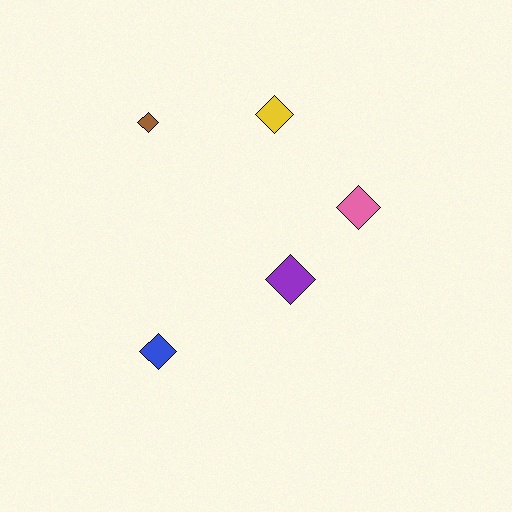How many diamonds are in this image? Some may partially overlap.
There are 5 diamonds.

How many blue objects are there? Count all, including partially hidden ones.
There is 1 blue object.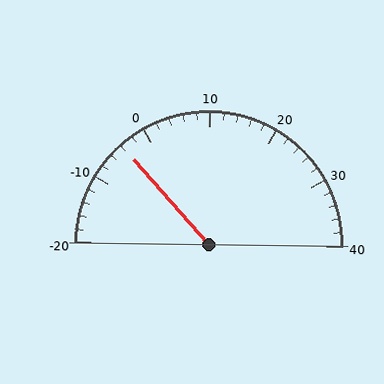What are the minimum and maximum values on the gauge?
The gauge ranges from -20 to 40.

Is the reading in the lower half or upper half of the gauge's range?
The reading is in the lower half of the range (-20 to 40).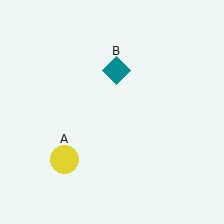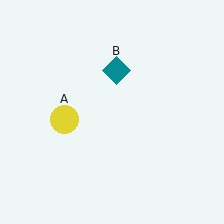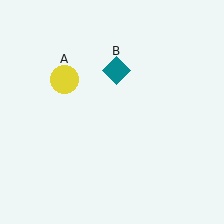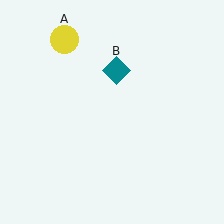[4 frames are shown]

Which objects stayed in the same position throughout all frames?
Teal diamond (object B) remained stationary.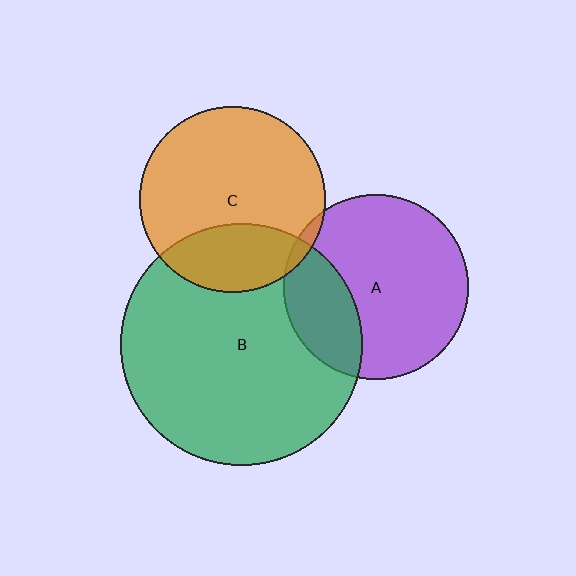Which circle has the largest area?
Circle B (green).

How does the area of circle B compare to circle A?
Approximately 1.7 times.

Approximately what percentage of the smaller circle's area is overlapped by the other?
Approximately 25%.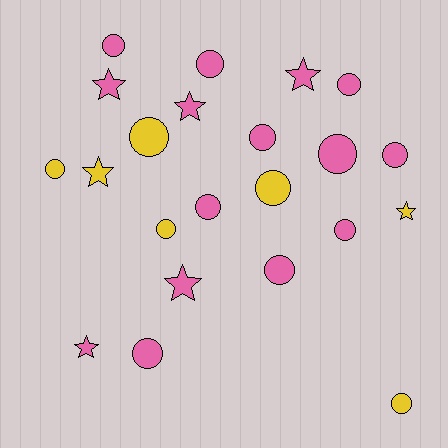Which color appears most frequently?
Pink, with 15 objects.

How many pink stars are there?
There are 5 pink stars.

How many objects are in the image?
There are 22 objects.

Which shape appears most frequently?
Circle, with 15 objects.